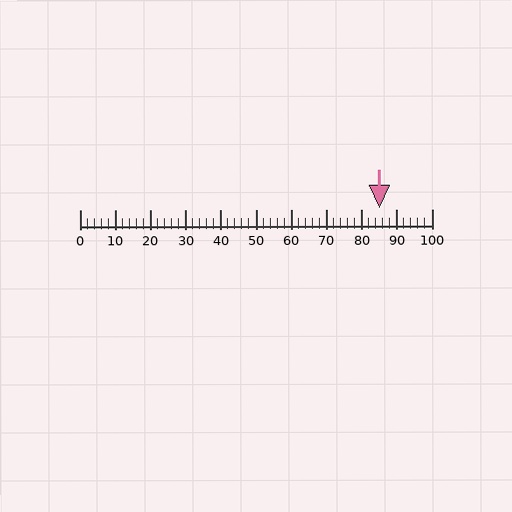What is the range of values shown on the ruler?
The ruler shows values from 0 to 100.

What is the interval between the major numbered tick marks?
The major tick marks are spaced 10 units apart.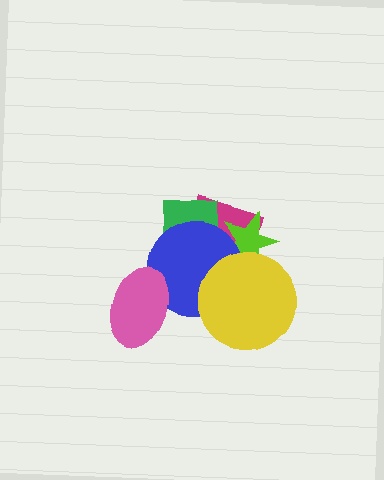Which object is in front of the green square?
The blue circle is in front of the green square.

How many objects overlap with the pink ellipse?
1 object overlaps with the pink ellipse.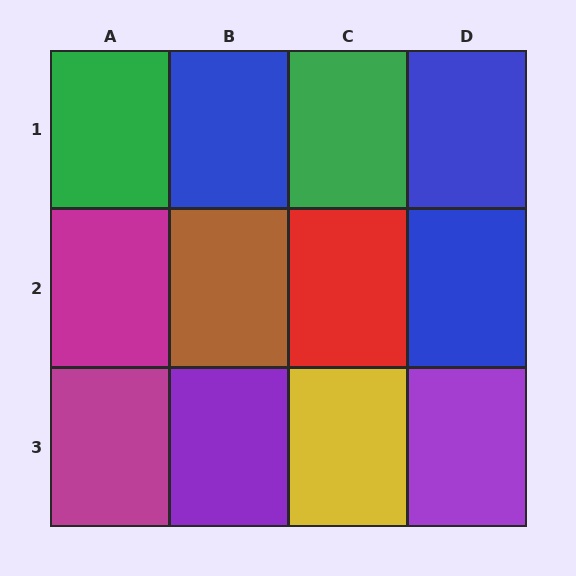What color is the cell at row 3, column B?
Purple.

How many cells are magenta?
2 cells are magenta.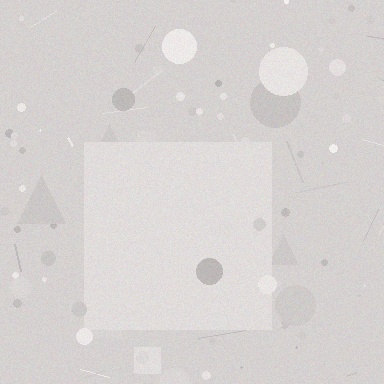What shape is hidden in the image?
A square is hidden in the image.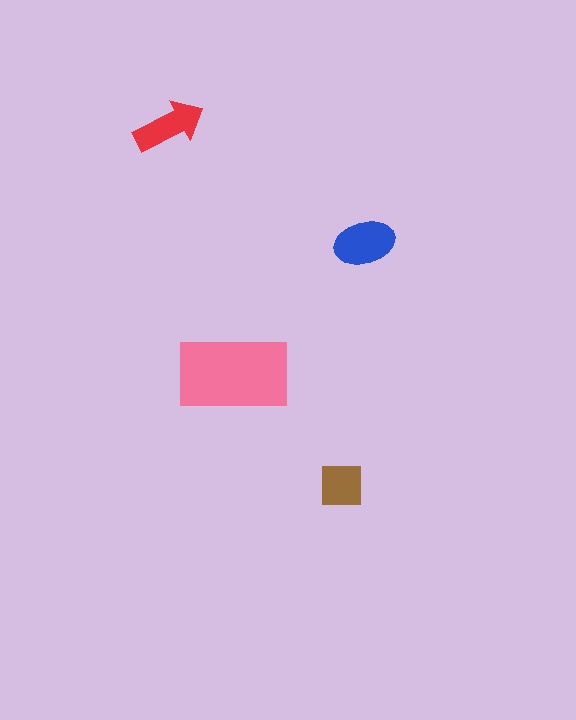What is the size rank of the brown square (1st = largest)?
4th.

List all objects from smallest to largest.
The brown square, the red arrow, the blue ellipse, the pink rectangle.